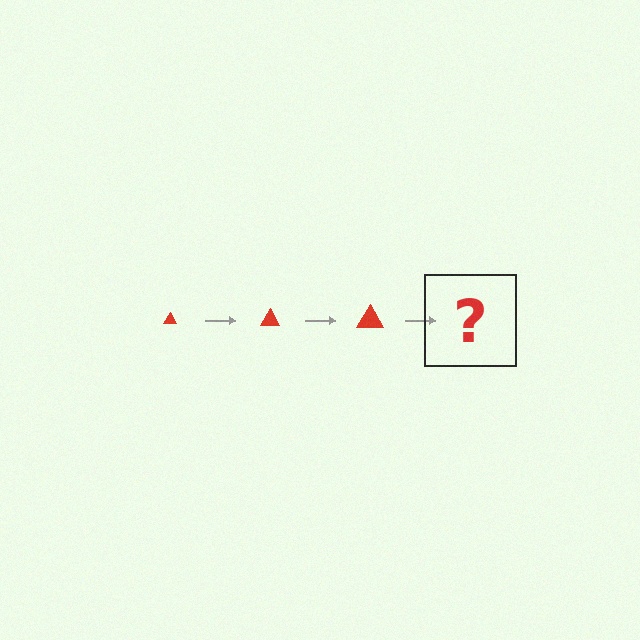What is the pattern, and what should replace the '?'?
The pattern is that the triangle gets progressively larger each step. The '?' should be a red triangle, larger than the previous one.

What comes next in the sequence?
The next element should be a red triangle, larger than the previous one.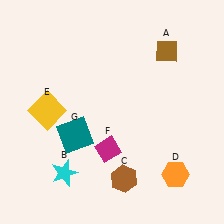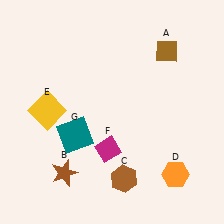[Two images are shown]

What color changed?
The star (B) changed from cyan in Image 1 to brown in Image 2.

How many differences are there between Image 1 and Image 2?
There is 1 difference between the two images.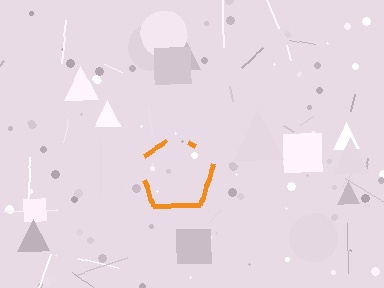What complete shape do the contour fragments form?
The contour fragments form a pentagon.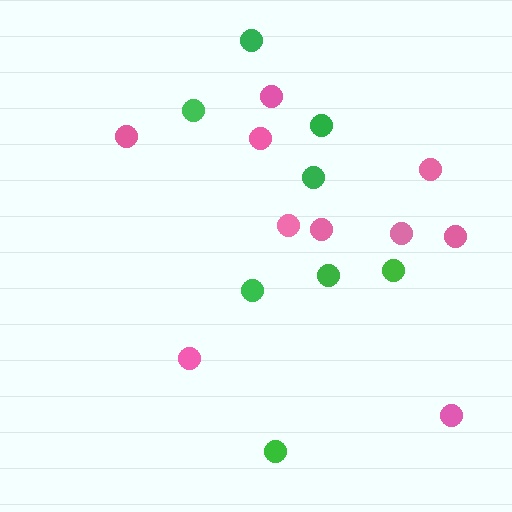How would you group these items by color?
There are 2 groups: one group of green circles (8) and one group of pink circles (10).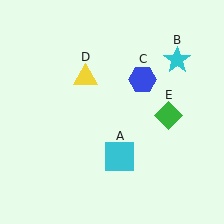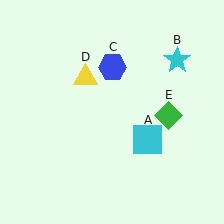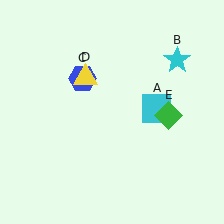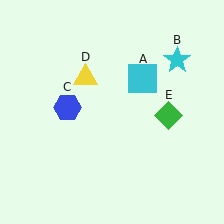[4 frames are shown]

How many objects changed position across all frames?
2 objects changed position: cyan square (object A), blue hexagon (object C).